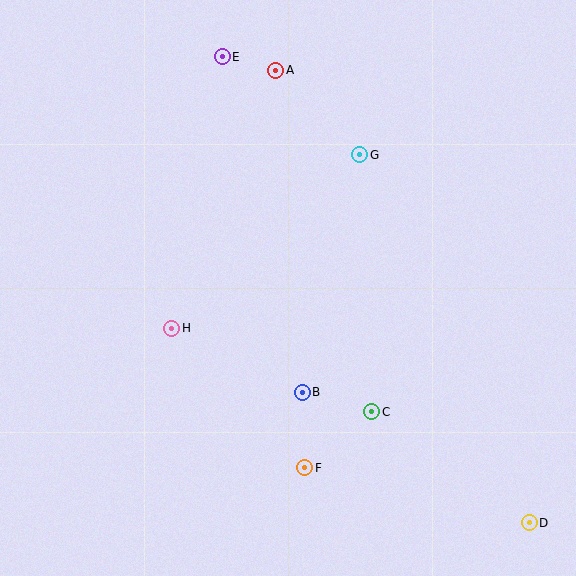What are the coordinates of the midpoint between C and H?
The midpoint between C and H is at (272, 370).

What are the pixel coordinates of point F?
Point F is at (305, 468).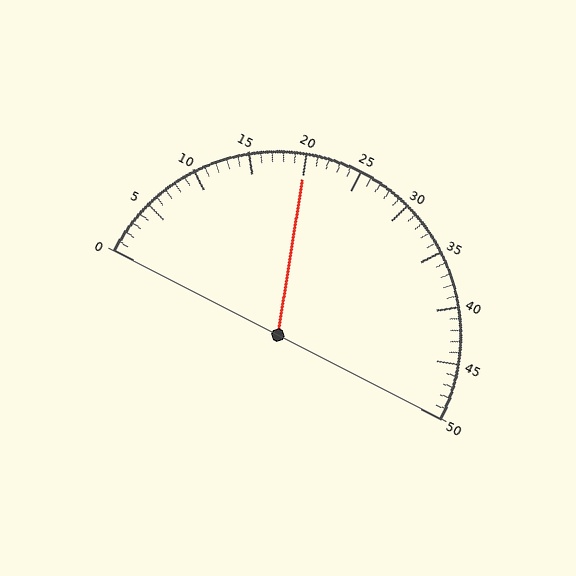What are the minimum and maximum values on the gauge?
The gauge ranges from 0 to 50.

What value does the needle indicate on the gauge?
The needle indicates approximately 20.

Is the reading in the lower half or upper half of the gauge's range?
The reading is in the lower half of the range (0 to 50).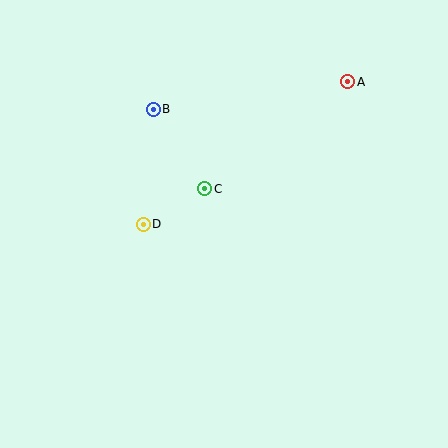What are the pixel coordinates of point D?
Point D is at (143, 224).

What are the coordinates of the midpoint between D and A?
The midpoint between D and A is at (245, 153).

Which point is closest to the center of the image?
Point C at (205, 189) is closest to the center.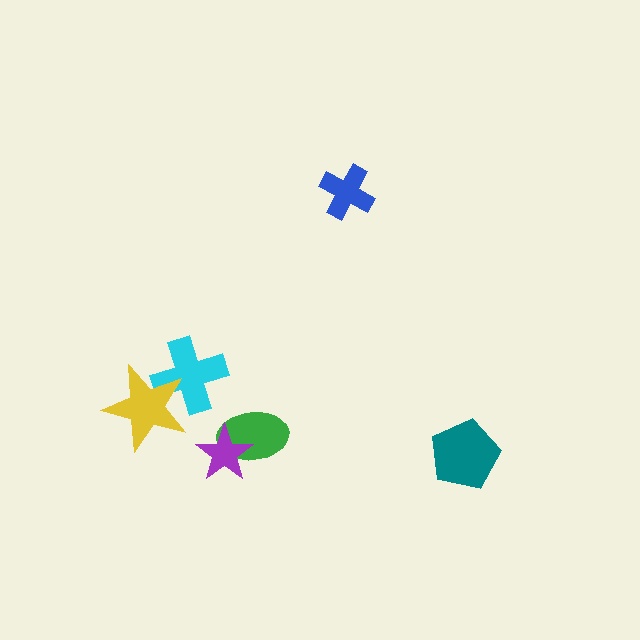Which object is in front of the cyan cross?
The yellow star is in front of the cyan cross.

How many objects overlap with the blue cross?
0 objects overlap with the blue cross.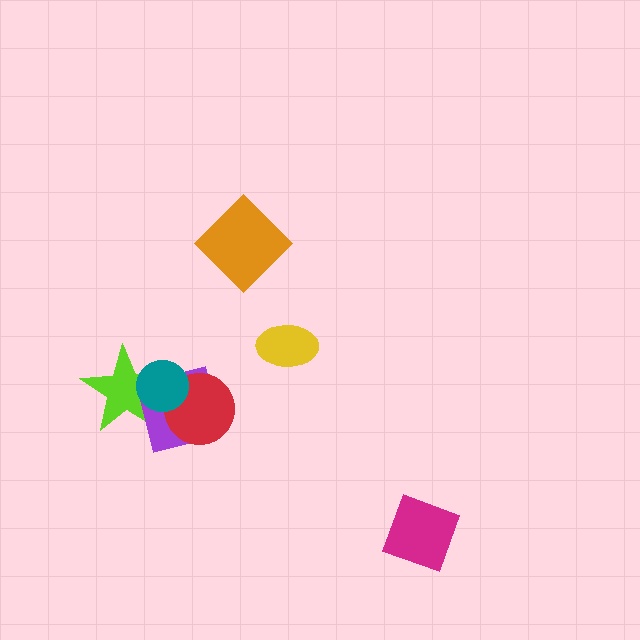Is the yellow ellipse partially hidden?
No, no other shape covers it.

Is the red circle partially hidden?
Yes, it is partially covered by another shape.